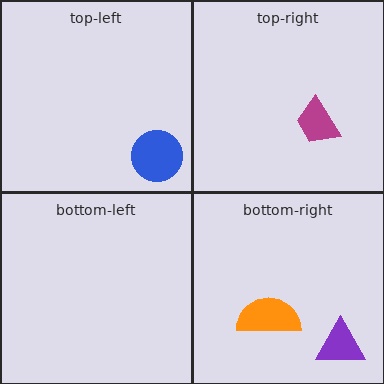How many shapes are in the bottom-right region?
2.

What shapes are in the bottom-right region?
The purple triangle, the orange semicircle.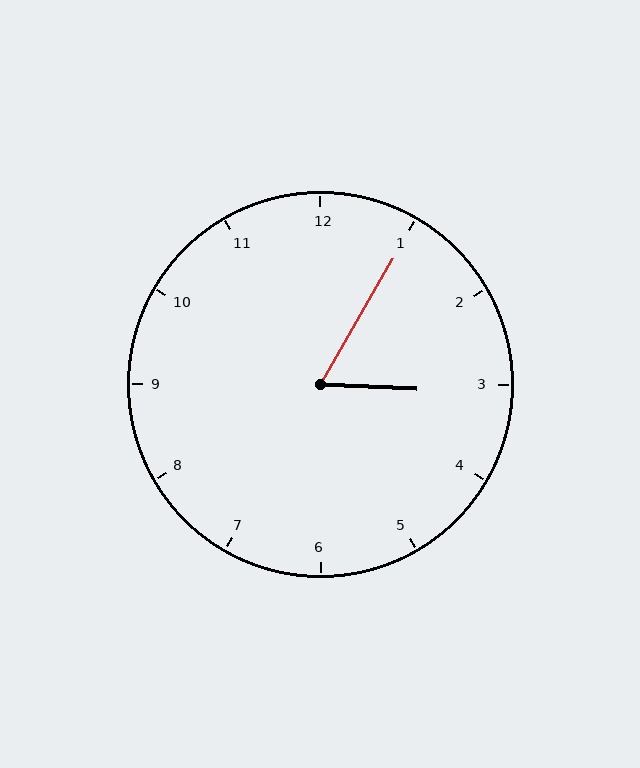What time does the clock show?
3:05.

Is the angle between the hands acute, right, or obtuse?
It is acute.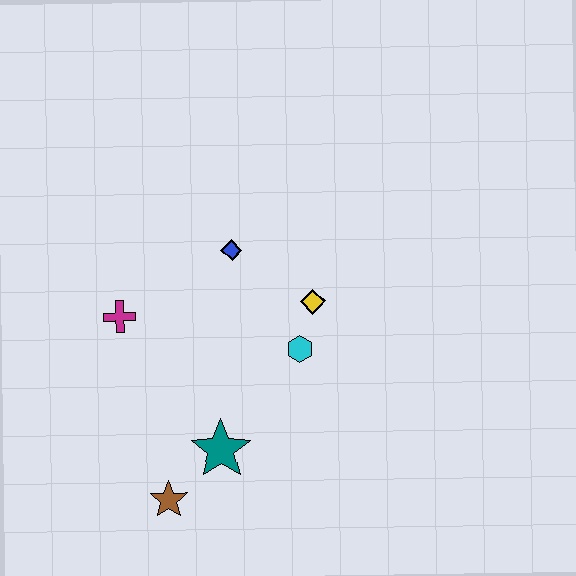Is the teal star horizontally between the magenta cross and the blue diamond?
Yes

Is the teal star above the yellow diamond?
No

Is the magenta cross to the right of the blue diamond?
No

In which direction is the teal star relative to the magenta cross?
The teal star is below the magenta cross.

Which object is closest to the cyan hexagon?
The yellow diamond is closest to the cyan hexagon.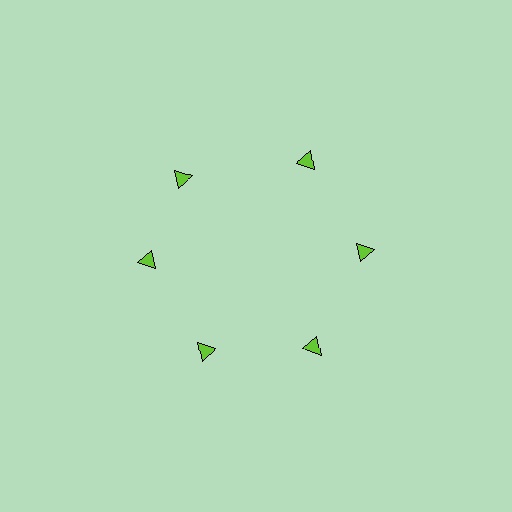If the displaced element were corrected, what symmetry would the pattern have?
It would have 6-fold rotational symmetry — the pattern would map onto itself every 60 degrees.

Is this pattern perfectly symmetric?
No. The 6 lime triangles are arranged in a ring, but one element near the 11 o'clock position is rotated out of alignment along the ring, breaking the 6-fold rotational symmetry.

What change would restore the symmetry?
The symmetry would be restored by rotating it back into even spacing with its neighbors so that all 6 triangles sit at equal angles and equal distance from the center.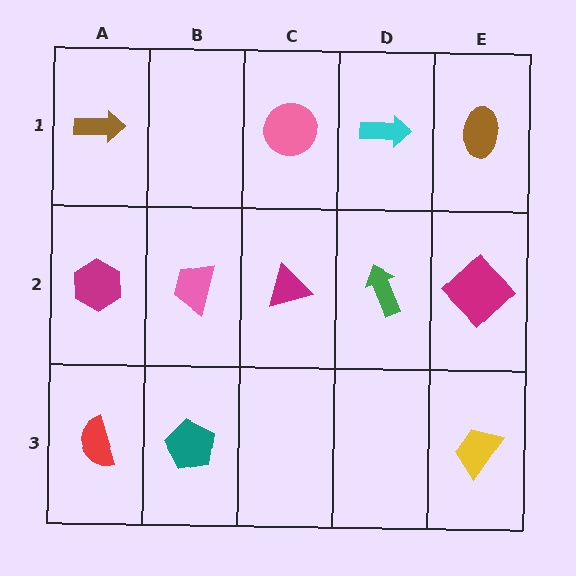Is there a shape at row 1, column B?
No, that cell is empty.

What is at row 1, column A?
A brown arrow.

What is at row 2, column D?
A green arrow.